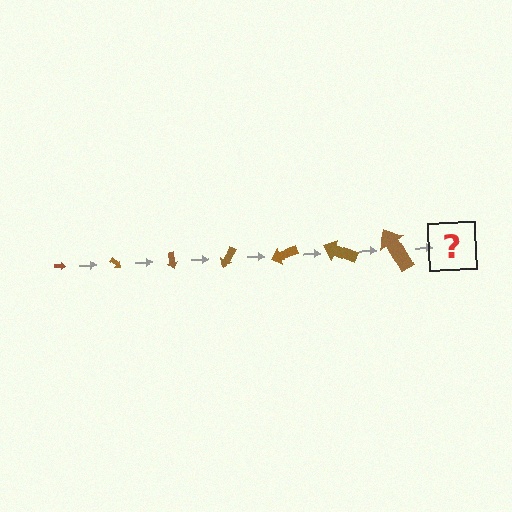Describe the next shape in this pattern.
It should be an arrow, larger than the previous one and rotated 280 degrees from the start.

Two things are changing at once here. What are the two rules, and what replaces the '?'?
The two rules are that the arrow grows larger each step and it rotates 40 degrees each step. The '?' should be an arrow, larger than the previous one and rotated 280 degrees from the start.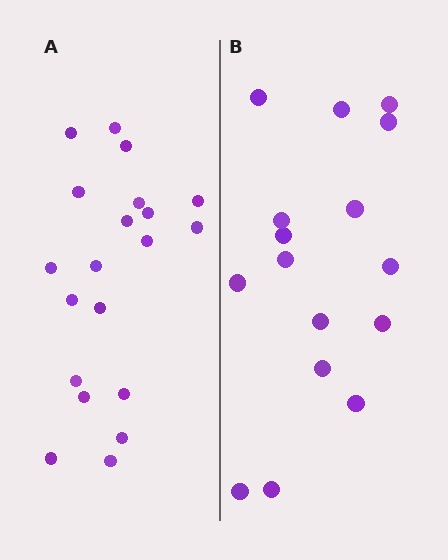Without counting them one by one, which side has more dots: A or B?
Region A (the left region) has more dots.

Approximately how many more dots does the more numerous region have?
Region A has about 4 more dots than region B.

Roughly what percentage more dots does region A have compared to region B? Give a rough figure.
About 25% more.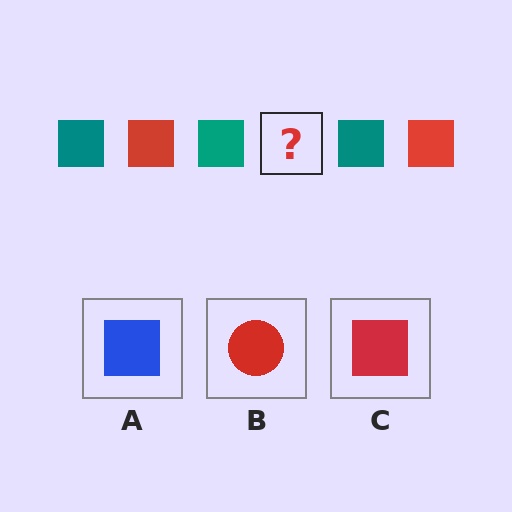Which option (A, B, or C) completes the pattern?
C.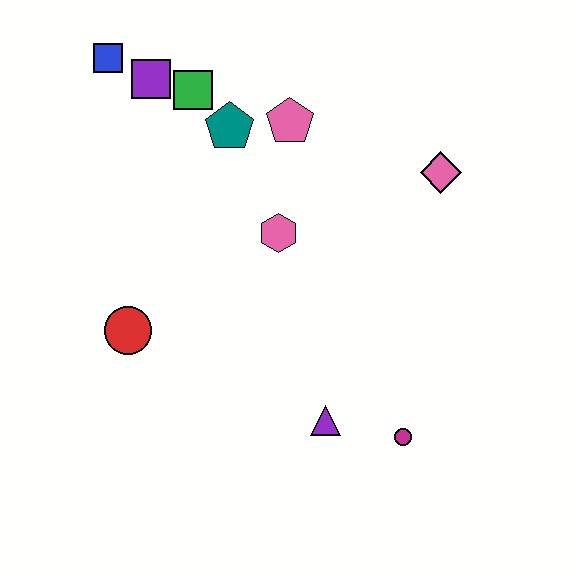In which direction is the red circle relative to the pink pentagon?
The red circle is below the pink pentagon.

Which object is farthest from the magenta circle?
The blue square is farthest from the magenta circle.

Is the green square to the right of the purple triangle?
No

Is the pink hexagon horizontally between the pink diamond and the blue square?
Yes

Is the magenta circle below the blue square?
Yes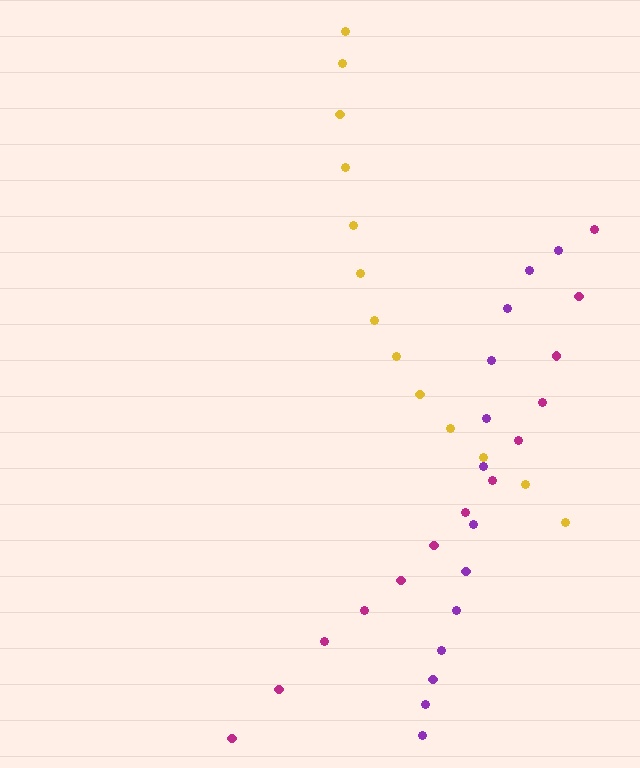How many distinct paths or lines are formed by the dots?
There are 3 distinct paths.